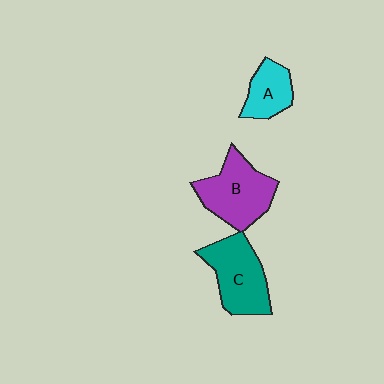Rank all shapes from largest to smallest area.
From largest to smallest: B (purple), C (teal), A (cyan).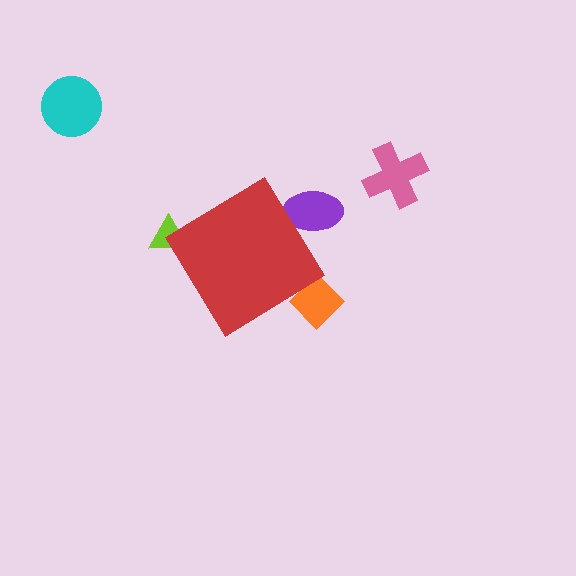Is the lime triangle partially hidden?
Yes, the lime triangle is partially hidden behind the red diamond.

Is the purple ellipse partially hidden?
Yes, the purple ellipse is partially hidden behind the red diamond.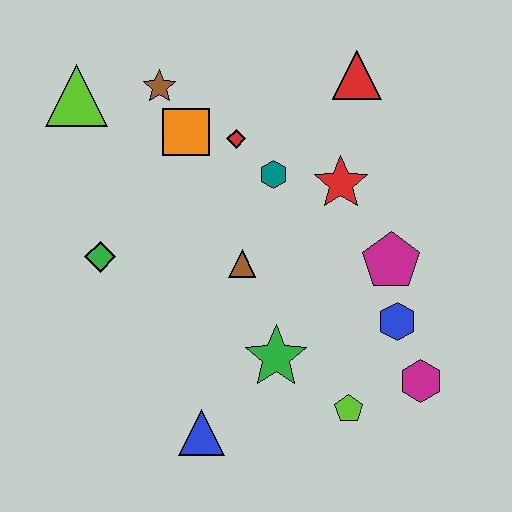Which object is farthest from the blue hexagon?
The lime triangle is farthest from the blue hexagon.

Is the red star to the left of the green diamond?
No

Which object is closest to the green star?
The lime pentagon is closest to the green star.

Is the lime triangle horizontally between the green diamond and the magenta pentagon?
No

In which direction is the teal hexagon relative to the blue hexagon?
The teal hexagon is above the blue hexagon.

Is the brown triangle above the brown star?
No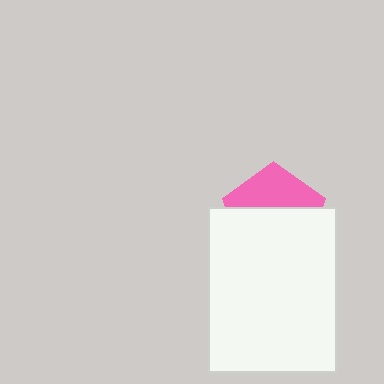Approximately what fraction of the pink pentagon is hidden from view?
Roughly 60% of the pink pentagon is hidden behind the white rectangle.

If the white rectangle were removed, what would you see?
You would see the complete pink pentagon.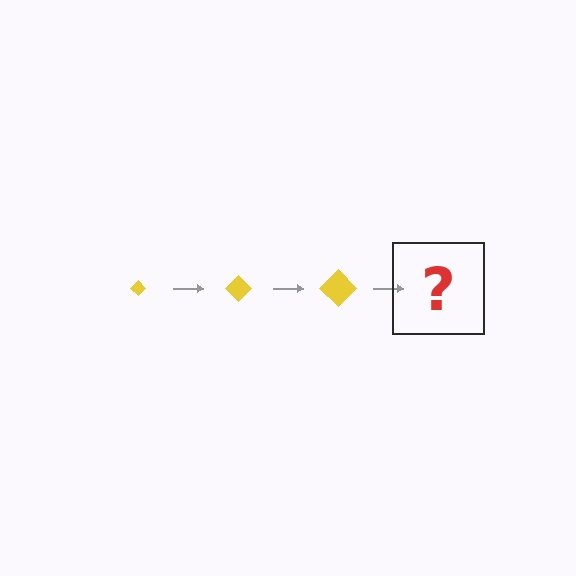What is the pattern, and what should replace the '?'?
The pattern is that the diamond gets progressively larger each step. The '?' should be a yellow diamond, larger than the previous one.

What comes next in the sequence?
The next element should be a yellow diamond, larger than the previous one.